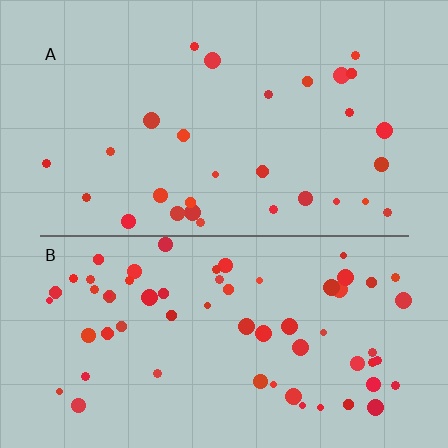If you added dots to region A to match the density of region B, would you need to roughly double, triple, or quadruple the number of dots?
Approximately double.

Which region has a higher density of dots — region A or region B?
B (the bottom).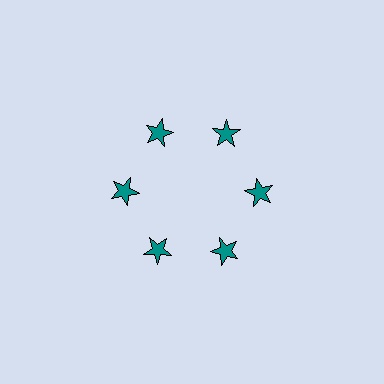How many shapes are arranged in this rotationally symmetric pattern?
There are 6 shapes, arranged in 6 groups of 1.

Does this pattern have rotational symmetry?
Yes, this pattern has 6-fold rotational symmetry. It looks the same after rotating 60 degrees around the center.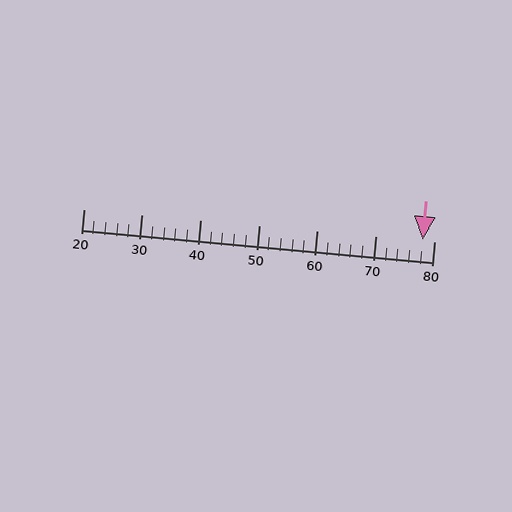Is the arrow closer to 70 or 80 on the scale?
The arrow is closer to 80.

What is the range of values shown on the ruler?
The ruler shows values from 20 to 80.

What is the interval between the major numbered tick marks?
The major tick marks are spaced 10 units apart.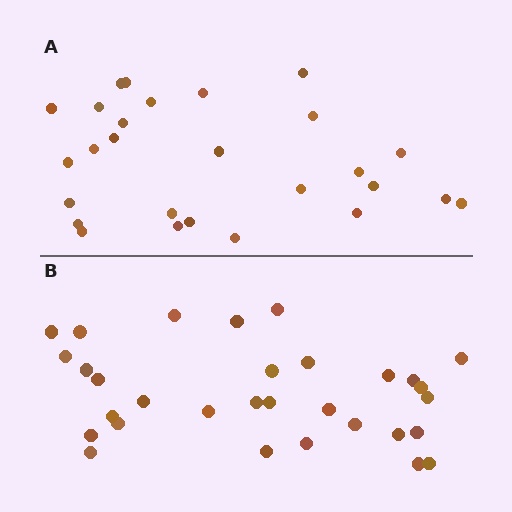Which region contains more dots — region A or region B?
Region B (the bottom region) has more dots.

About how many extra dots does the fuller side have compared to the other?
Region B has about 4 more dots than region A.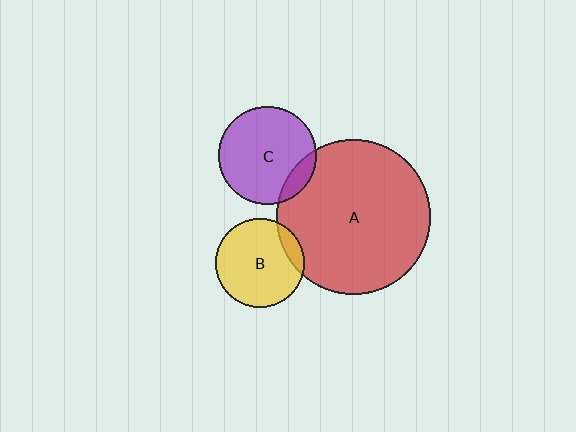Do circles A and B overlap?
Yes.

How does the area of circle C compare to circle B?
Approximately 1.2 times.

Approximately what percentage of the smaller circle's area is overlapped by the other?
Approximately 10%.